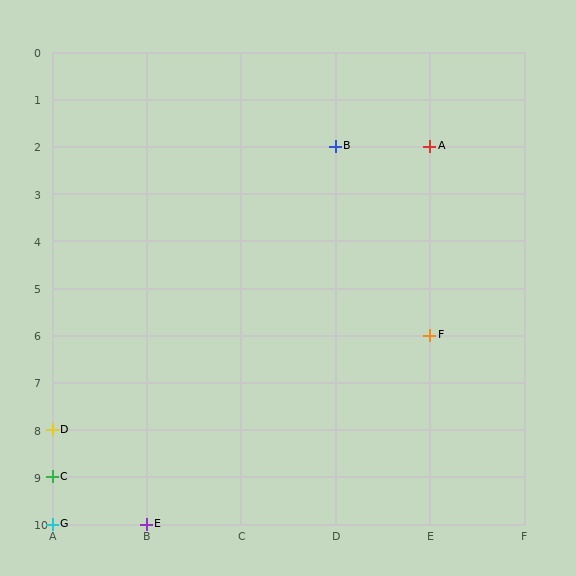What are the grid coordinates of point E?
Point E is at grid coordinates (B, 10).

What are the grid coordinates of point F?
Point F is at grid coordinates (E, 6).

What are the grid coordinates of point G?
Point G is at grid coordinates (A, 10).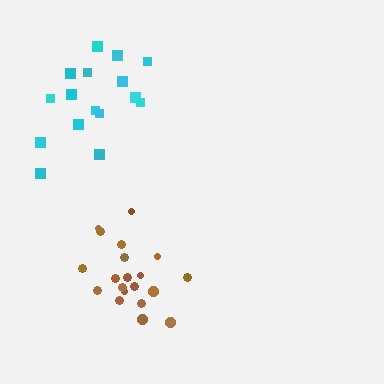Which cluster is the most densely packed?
Brown.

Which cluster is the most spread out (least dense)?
Cyan.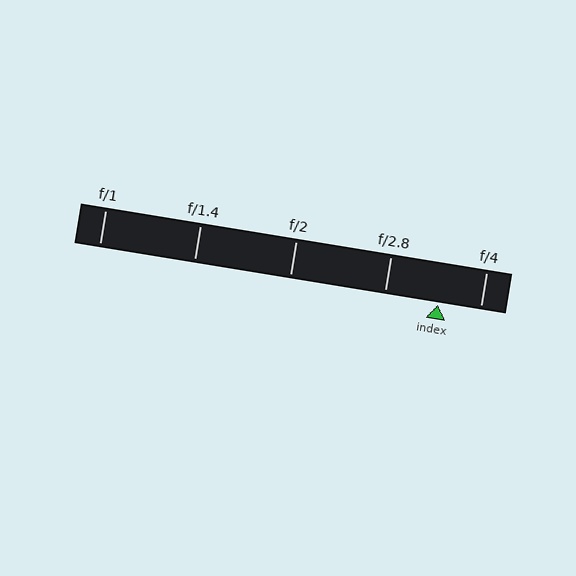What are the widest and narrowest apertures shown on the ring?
The widest aperture shown is f/1 and the narrowest is f/4.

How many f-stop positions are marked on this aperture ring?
There are 5 f-stop positions marked.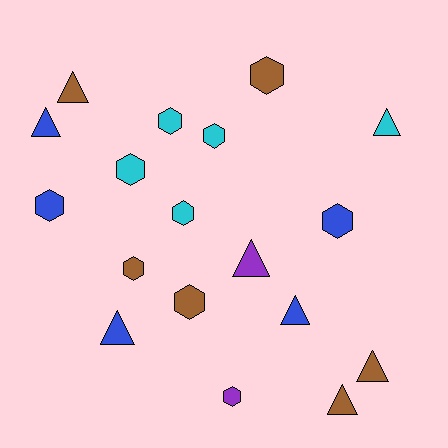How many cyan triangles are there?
There is 1 cyan triangle.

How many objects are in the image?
There are 18 objects.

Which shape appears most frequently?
Hexagon, with 10 objects.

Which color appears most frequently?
Brown, with 6 objects.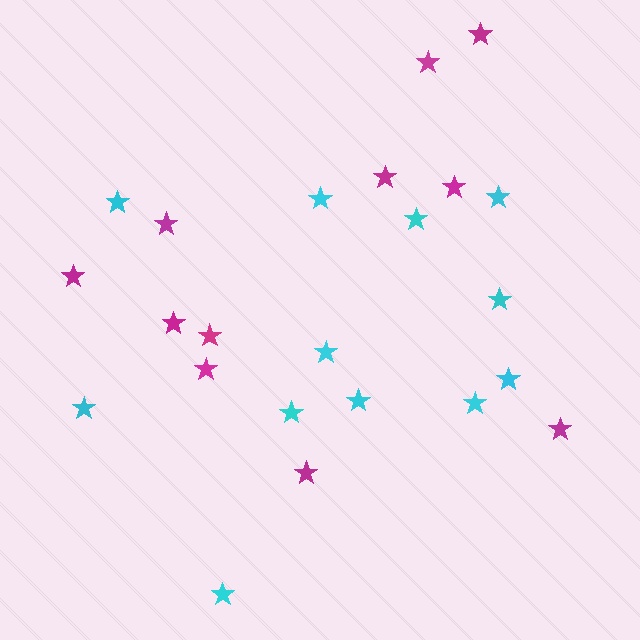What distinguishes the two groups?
There are 2 groups: one group of magenta stars (11) and one group of cyan stars (12).